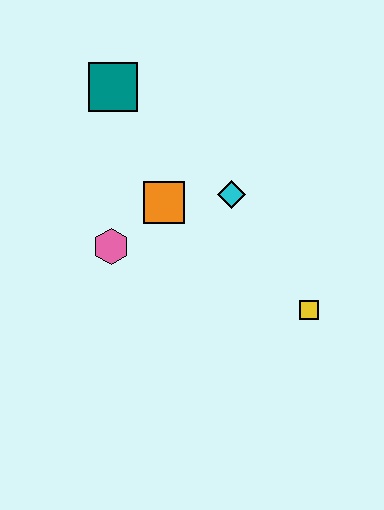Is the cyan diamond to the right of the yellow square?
No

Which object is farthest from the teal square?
The yellow square is farthest from the teal square.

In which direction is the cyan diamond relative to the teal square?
The cyan diamond is to the right of the teal square.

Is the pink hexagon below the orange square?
Yes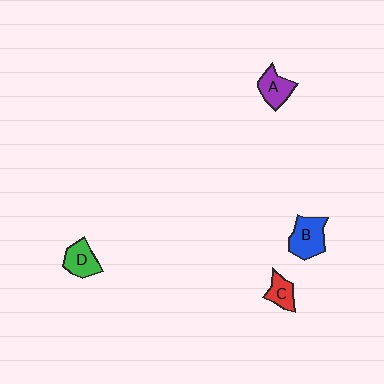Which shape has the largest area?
Shape B (blue).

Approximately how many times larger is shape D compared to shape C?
Approximately 1.3 times.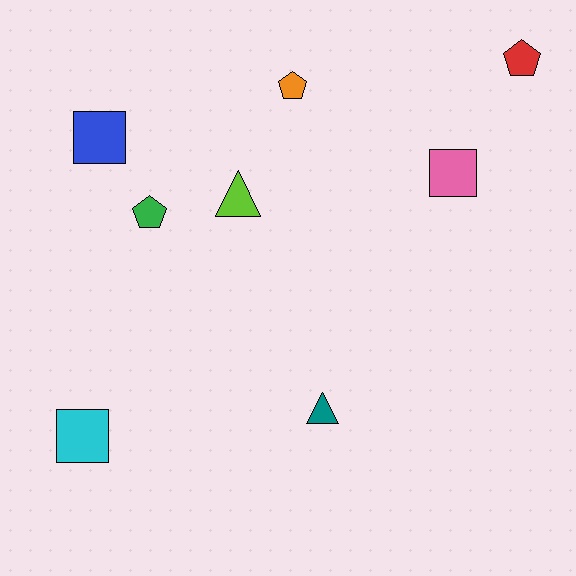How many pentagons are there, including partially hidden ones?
There are 3 pentagons.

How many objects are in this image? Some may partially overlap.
There are 8 objects.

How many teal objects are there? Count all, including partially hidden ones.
There is 1 teal object.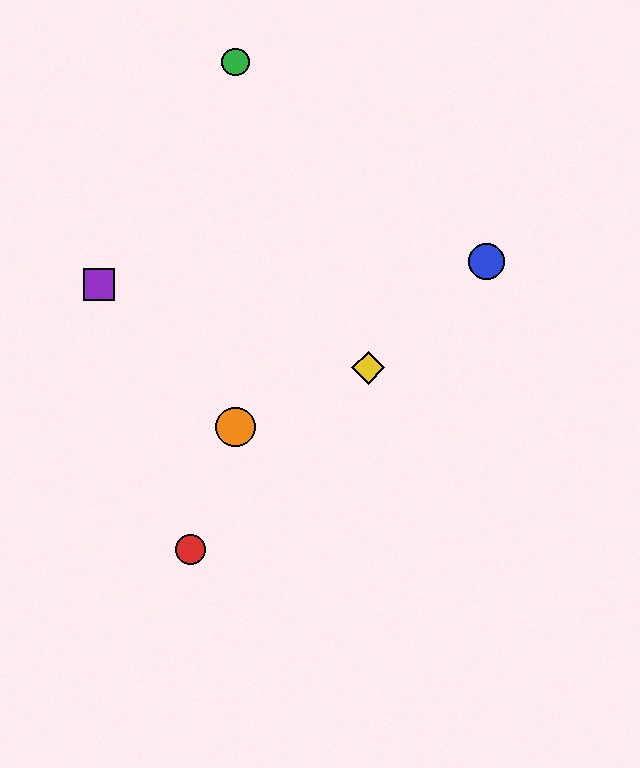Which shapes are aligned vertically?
The green circle, the orange circle are aligned vertically.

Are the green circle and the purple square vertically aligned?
No, the green circle is at x≈235 and the purple square is at x≈99.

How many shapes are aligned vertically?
2 shapes (the green circle, the orange circle) are aligned vertically.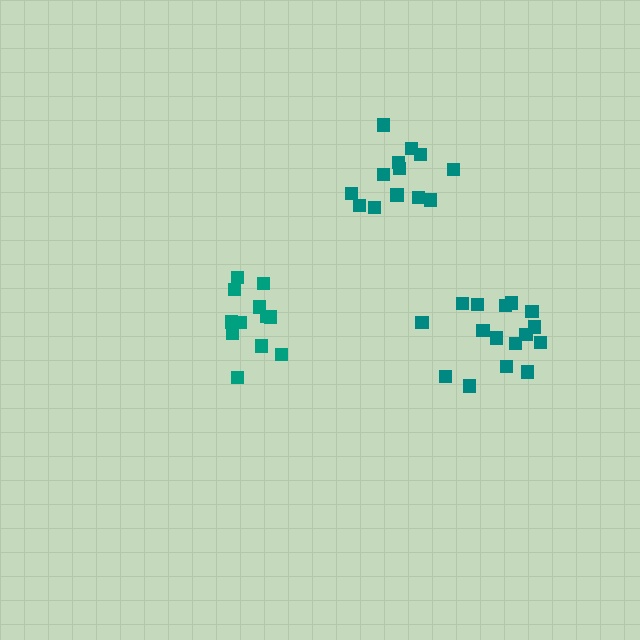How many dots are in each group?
Group 1: 12 dots, Group 2: 16 dots, Group 3: 13 dots (41 total).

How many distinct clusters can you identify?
There are 3 distinct clusters.